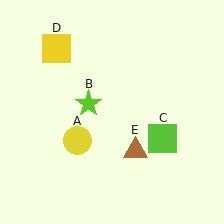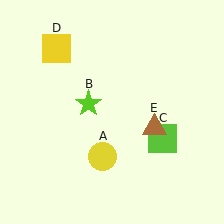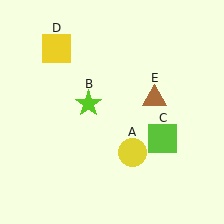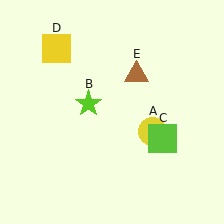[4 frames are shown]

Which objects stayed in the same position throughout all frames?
Lime star (object B) and lime square (object C) and yellow square (object D) remained stationary.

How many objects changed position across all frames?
2 objects changed position: yellow circle (object A), brown triangle (object E).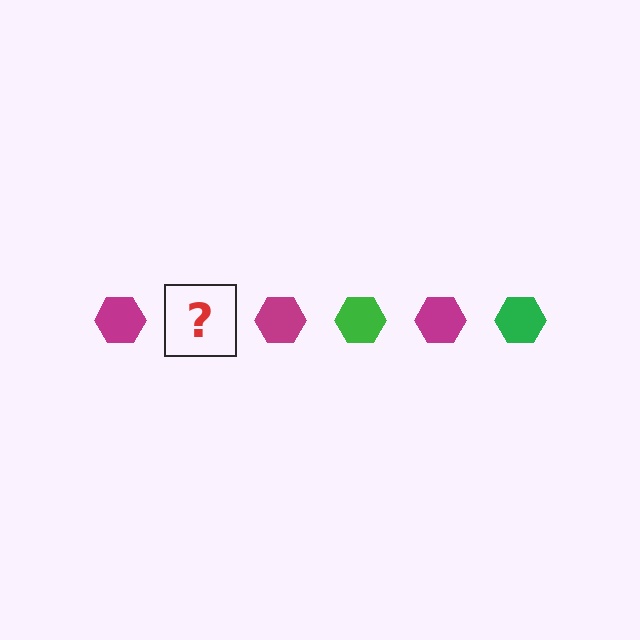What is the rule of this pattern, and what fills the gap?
The rule is that the pattern cycles through magenta, green hexagons. The gap should be filled with a green hexagon.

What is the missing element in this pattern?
The missing element is a green hexagon.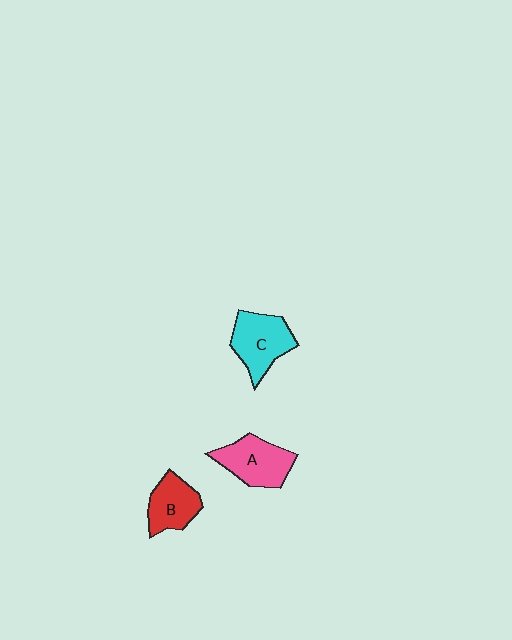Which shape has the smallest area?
Shape B (red).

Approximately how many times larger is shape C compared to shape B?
Approximately 1.2 times.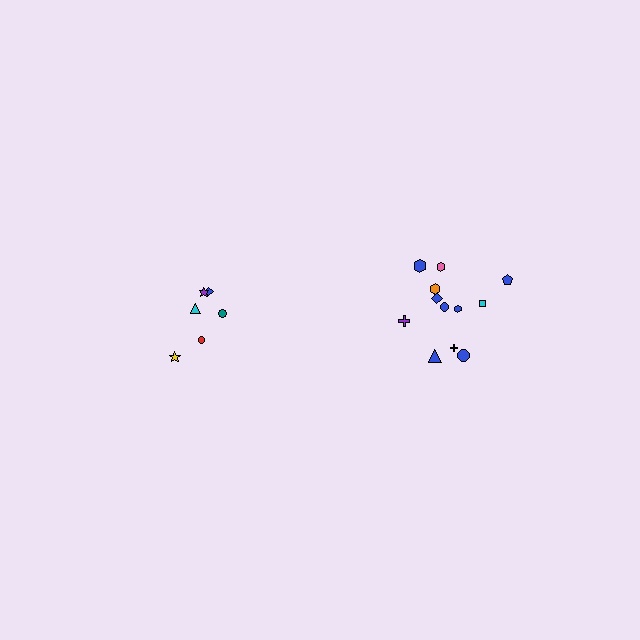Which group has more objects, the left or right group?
The right group.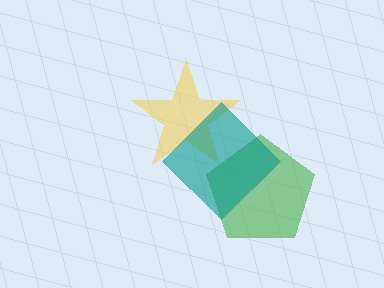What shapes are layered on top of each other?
The layered shapes are: a green pentagon, a yellow star, a teal diamond.